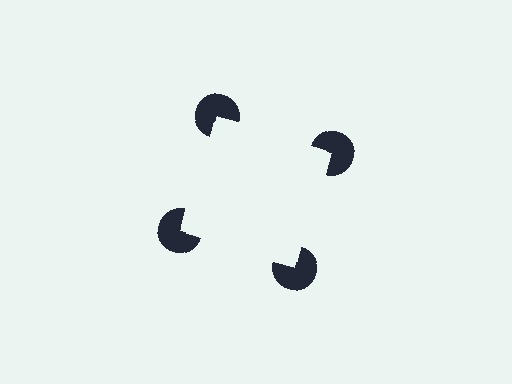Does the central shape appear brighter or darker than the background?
It typically appears slightly brighter than the background, even though no actual brightness change is drawn.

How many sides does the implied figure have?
4 sides.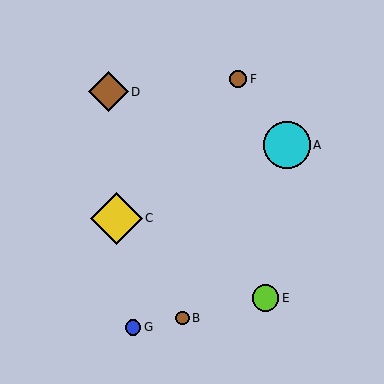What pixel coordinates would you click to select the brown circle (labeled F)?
Click at (238, 79) to select the brown circle F.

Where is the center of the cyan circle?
The center of the cyan circle is at (287, 145).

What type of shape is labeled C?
Shape C is a yellow diamond.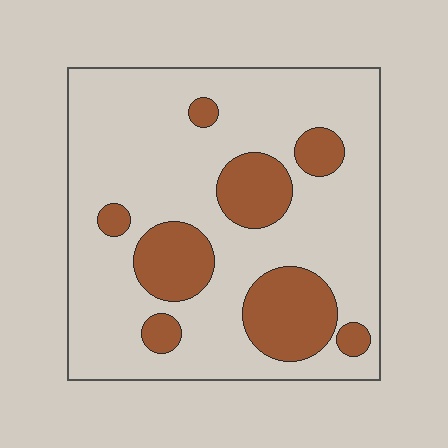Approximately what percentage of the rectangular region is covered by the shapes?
Approximately 25%.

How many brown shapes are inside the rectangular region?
8.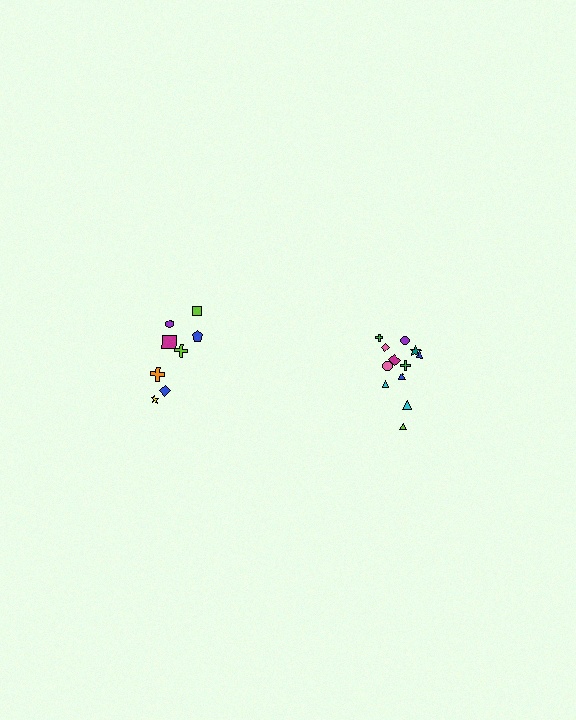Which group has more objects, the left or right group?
The right group.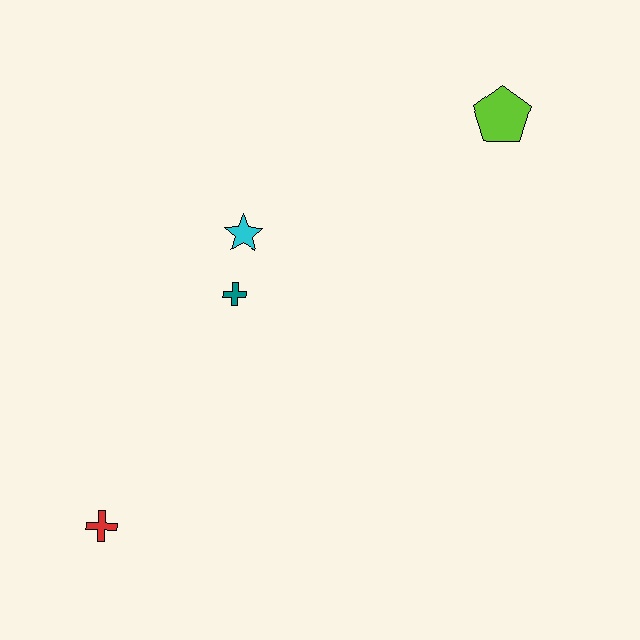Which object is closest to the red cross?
The teal cross is closest to the red cross.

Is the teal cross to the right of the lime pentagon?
No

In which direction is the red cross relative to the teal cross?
The red cross is below the teal cross.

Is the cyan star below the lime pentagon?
Yes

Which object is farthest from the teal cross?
The lime pentagon is farthest from the teal cross.